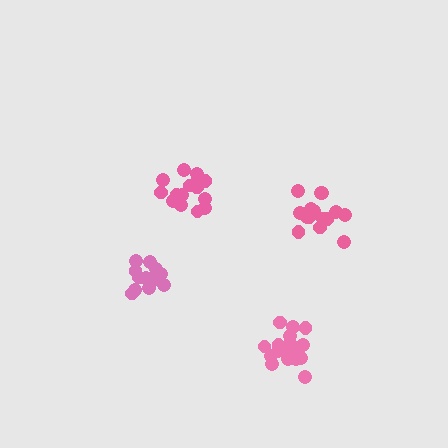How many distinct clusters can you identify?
There are 4 distinct clusters.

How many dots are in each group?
Group 1: 15 dots, Group 2: 13 dots, Group 3: 16 dots, Group 4: 17 dots (61 total).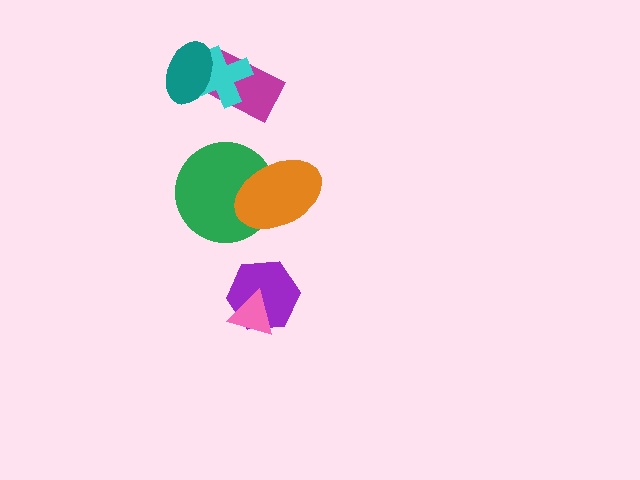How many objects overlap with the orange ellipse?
1 object overlaps with the orange ellipse.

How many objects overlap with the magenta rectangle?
2 objects overlap with the magenta rectangle.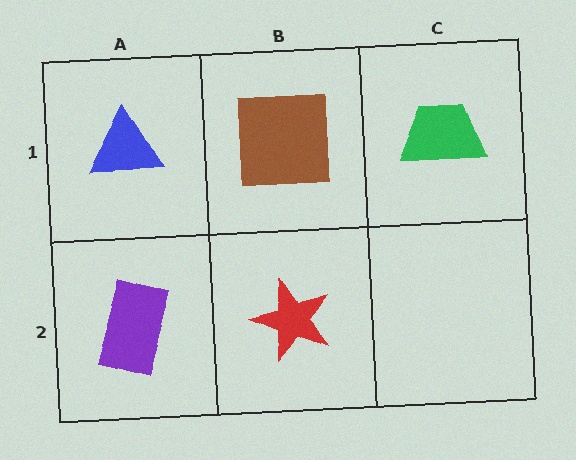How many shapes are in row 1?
3 shapes.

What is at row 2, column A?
A purple rectangle.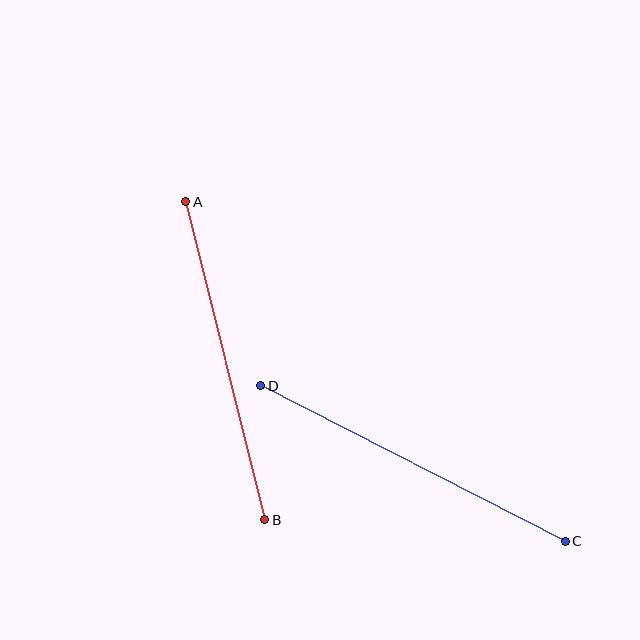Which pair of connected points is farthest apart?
Points C and D are farthest apart.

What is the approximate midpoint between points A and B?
The midpoint is at approximately (225, 361) pixels.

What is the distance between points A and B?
The distance is approximately 327 pixels.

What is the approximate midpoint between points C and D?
The midpoint is at approximately (413, 463) pixels.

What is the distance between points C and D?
The distance is approximately 342 pixels.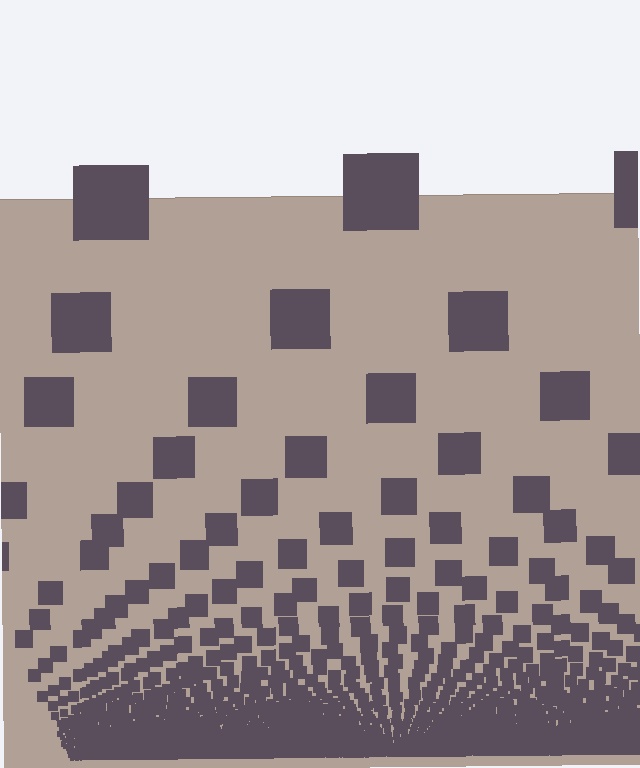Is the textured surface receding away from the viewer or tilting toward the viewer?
The surface appears to tilt toward the viewer. Texture elements get larger and sparser toward the top.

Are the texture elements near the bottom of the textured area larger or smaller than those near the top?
Smaller. The gradient is inverted — elements near the bottom are smaller and denser.